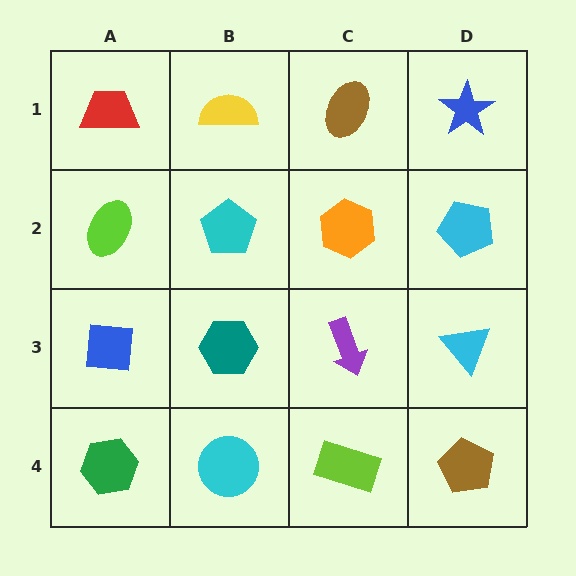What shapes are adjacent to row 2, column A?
A red trapezoid (row 1, column A), a blue square (row 3, column A), a cyan pentagon (row 2, column B).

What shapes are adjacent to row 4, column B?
A teal hexagon (row 3, column B), a green hexagon (row 4, column A), a lime rectangle (row 4, column C).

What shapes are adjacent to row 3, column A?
A lime ellipse (row 2, column A), a green hexagon (row 4, column A), a teal hexagon (row 3, column B).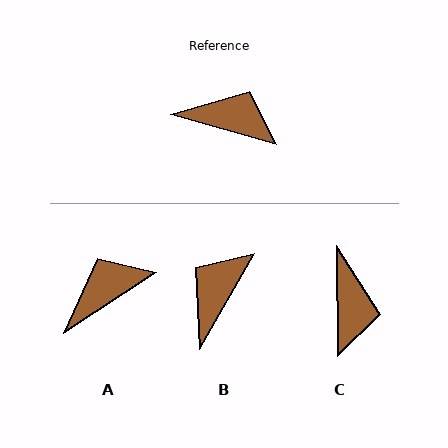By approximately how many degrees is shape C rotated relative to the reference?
Approximately 74 degrees clockwise.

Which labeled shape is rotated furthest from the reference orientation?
B, about 76 degrees away.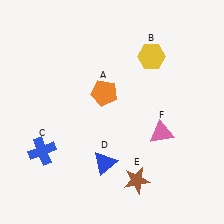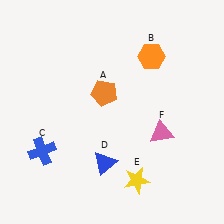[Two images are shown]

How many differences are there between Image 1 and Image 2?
There are 2 differences between the two images.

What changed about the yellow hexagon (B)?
In Image 1, B is yellow. In Image 2, it changed to orange.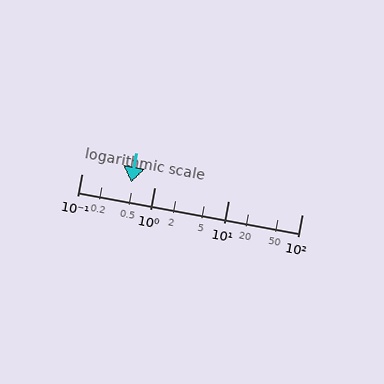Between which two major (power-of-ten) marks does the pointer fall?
The pointer is between 0.1 and 1.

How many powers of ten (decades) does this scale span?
The scale spans 3 decades, from 0.1 to 100.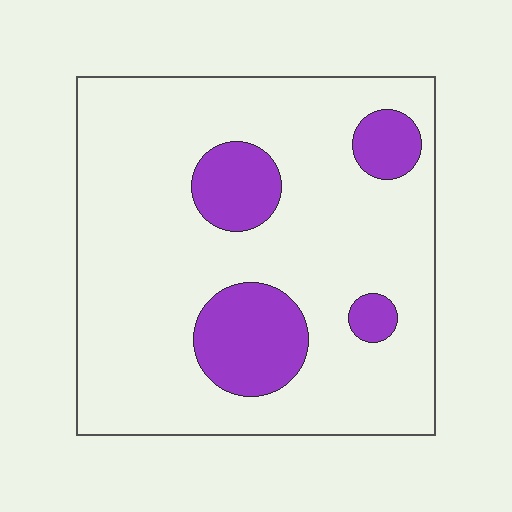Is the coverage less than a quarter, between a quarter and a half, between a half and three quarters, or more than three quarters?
Less than a quarter.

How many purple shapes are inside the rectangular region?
4.